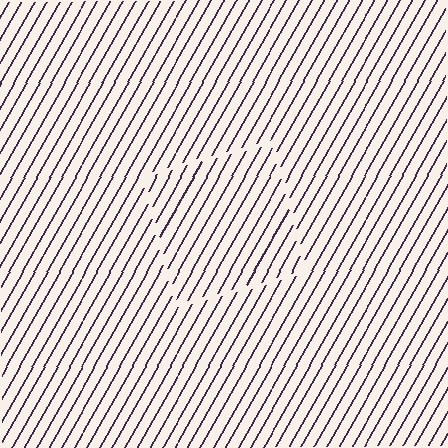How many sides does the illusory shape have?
4 sides — the line-ends trace a square.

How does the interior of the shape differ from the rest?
The interior of the shape contains the same grating, shifted by half a period — the contour is defined by the phase discontinuity where line-ends from the inner and outer gratings abut.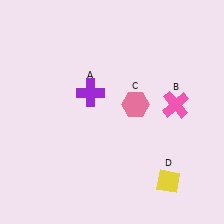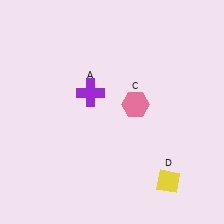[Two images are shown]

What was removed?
The pink cross (B) was removed in Image 2.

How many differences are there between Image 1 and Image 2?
There is 1 difference between the two images.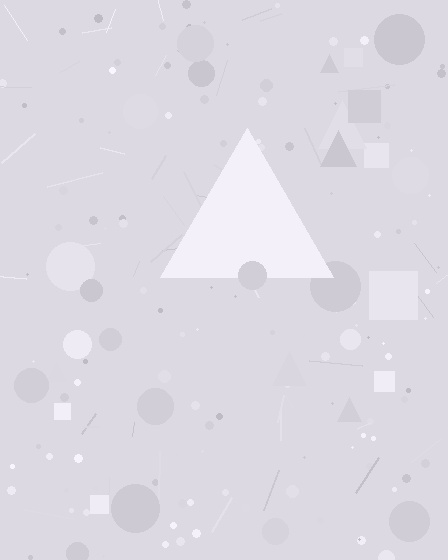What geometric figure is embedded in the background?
A triangle is embedded in the background.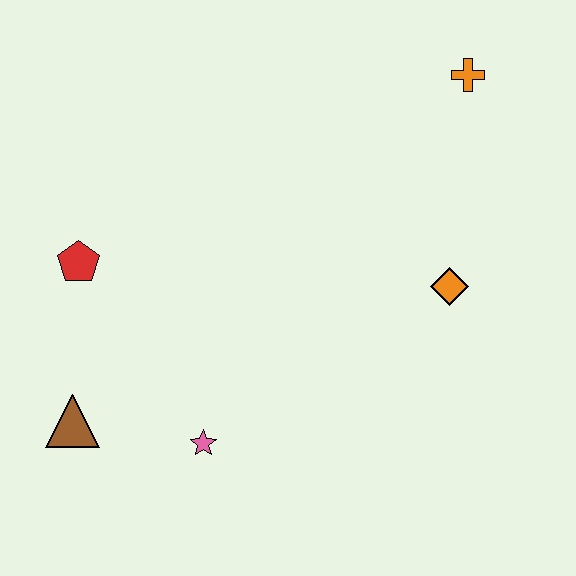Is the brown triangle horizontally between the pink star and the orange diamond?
No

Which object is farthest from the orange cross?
The brown triangle is farthest from the orange cross.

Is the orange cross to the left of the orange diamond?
No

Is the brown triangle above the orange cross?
No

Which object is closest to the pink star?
The brown triangle is closest to the pink star.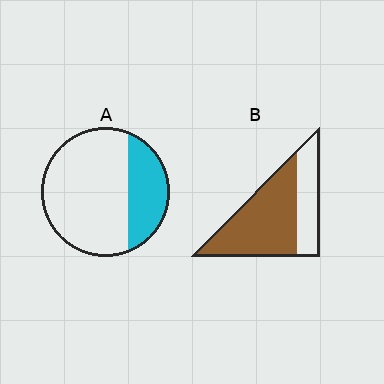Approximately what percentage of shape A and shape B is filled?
A is approximately 30% and B is approximately 70%.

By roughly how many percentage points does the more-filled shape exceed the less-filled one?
By roughly 40 percentage points (B over A).